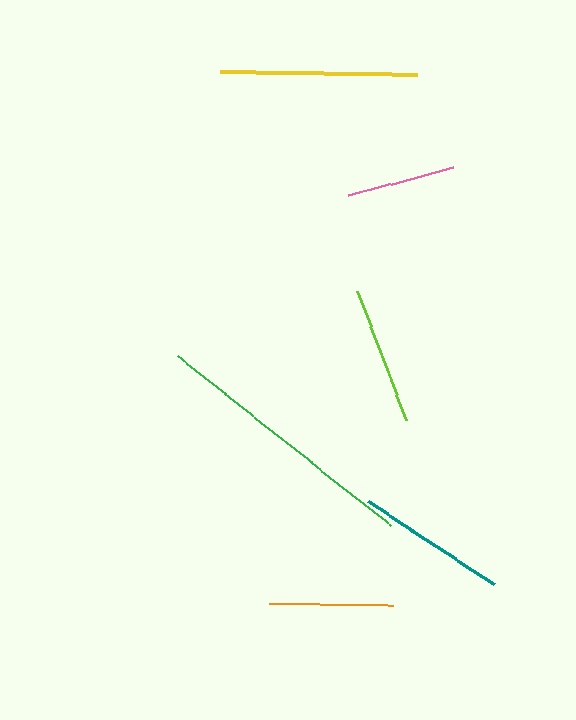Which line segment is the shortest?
The pink line is the shortest at approximately 108 pixels.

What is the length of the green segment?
The green segment is approximately 271 pixels long.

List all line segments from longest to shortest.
From longest to shortest: green, yellow, teal, lime, orange, pink.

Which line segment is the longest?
The green line is the longest at approximately 271 pixels.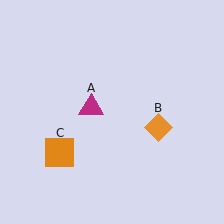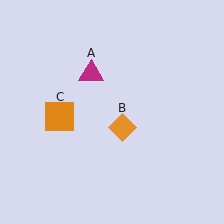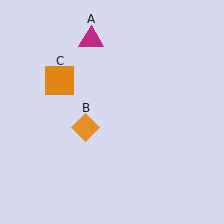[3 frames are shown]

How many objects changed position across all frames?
3 objects changed position: magenta triangle (object A), orange diamond (object B), orange square (object C).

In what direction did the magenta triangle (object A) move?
The magenta triangle (object A) moved up.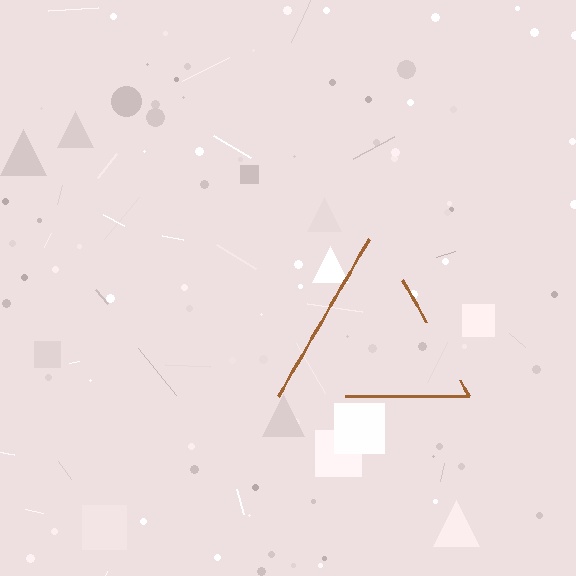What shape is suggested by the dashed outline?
The dashed outline suggests a triangle.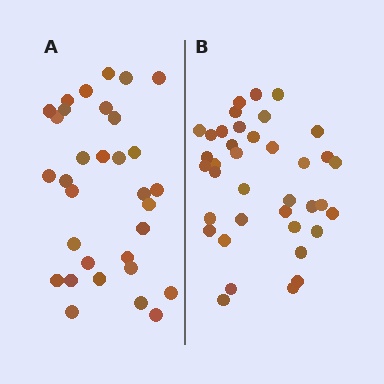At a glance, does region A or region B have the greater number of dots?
Region B (the right region) has more dots.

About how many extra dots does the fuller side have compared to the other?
Region B has about 6 more dots than region A.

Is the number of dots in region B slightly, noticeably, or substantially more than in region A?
Region B has only slightly more — the two regions are fairly close. The ratio is roughly 1.2 to 1.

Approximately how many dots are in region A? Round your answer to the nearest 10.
About 30 dots. (The exact count is 32, which rounds to 30.)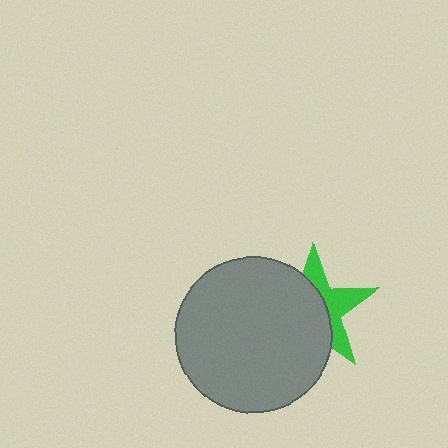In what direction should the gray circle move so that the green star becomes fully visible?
The gray circle should move left. That is the shortest direction to clear the overlap and leave the green star fully visible.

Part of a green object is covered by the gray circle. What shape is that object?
It is a star.